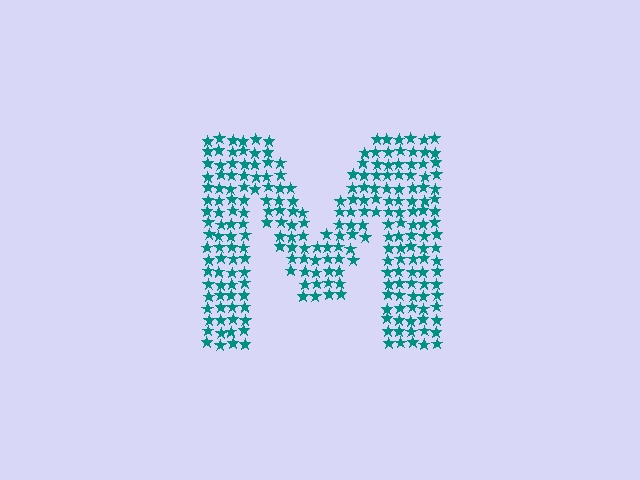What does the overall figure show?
The overall figure shows the letter M.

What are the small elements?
The small elements are stars.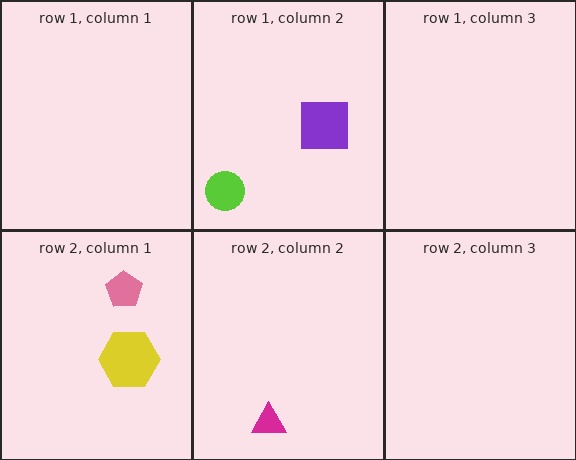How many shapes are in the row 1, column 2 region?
2.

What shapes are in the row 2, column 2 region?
The magenta triangle.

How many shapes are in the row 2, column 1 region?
2.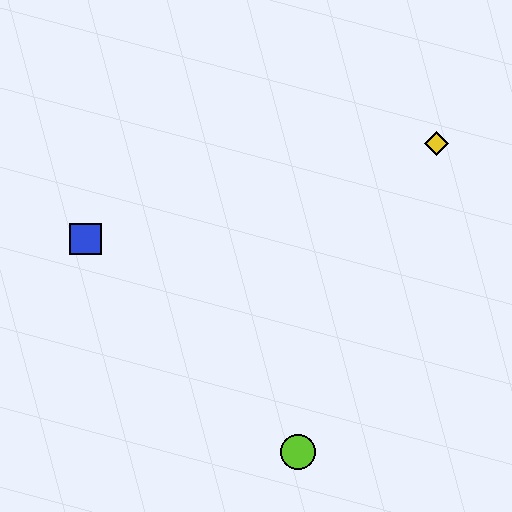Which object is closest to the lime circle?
The blue square is closest to the lime circle.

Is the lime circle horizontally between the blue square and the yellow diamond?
Yes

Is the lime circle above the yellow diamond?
No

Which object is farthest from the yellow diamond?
The blue square is farthest from the yellow diamond.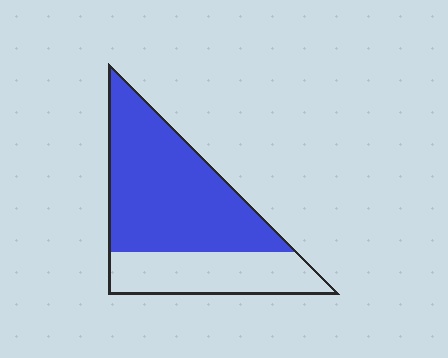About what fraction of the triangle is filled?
About two thirds (2/3).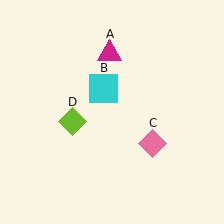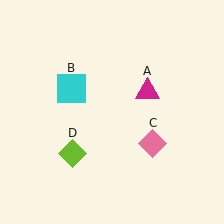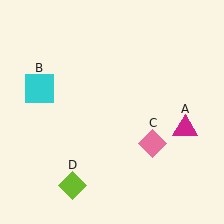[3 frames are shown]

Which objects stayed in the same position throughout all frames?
Pink diamond (object C) remained stationary.